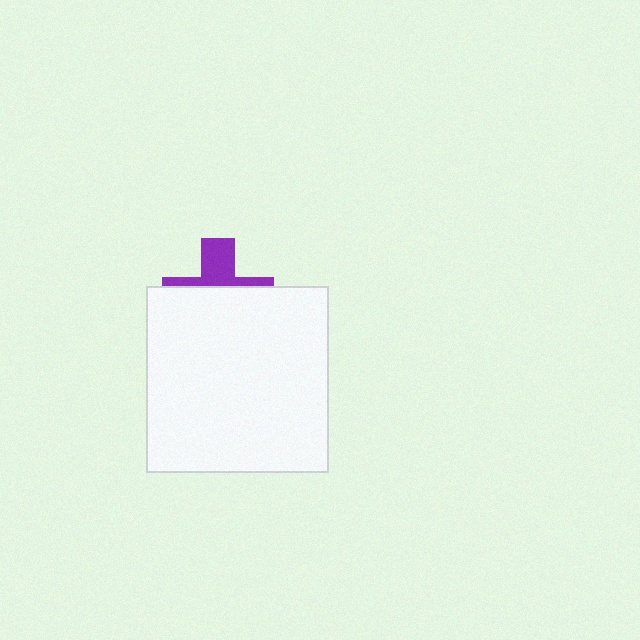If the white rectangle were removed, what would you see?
You would see the complete purple cross.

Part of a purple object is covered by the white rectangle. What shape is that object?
It is a cross.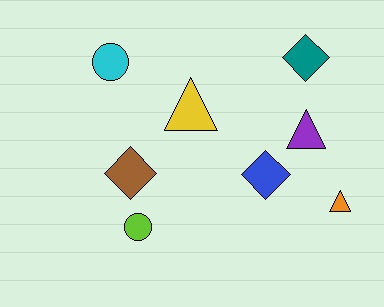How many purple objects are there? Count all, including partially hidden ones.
There is 1 purple object.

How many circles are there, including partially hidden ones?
There are 2 circles.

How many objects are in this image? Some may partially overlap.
There are 8 objects.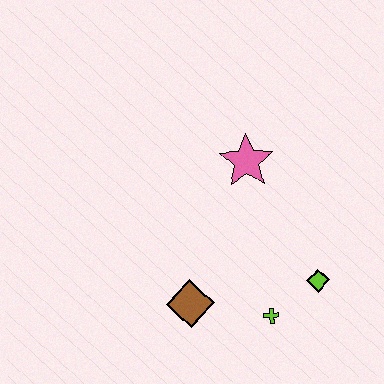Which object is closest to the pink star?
The lime diamond is closest to the pink star.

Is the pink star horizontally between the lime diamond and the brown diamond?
Yes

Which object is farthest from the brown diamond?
The pink star is farthest from the brown diamond.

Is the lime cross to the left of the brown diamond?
No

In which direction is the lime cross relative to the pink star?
The lime cross is below the pink star.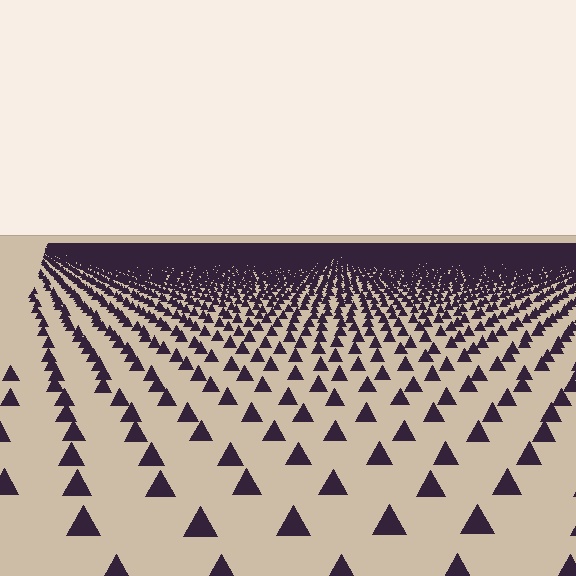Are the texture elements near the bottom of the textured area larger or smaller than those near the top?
Larger. Near the bottom, elements are closer to the viewer and appear at a bigger on-screen size.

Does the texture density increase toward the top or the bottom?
Density increases toward the top.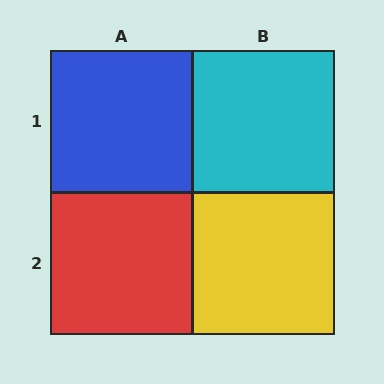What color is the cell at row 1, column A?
Blue.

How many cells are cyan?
1 cell is cyan.